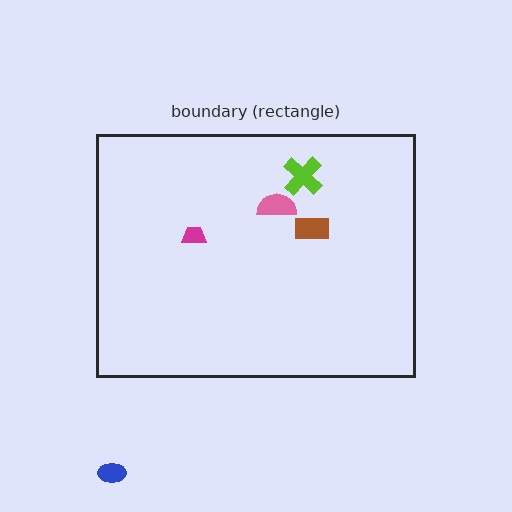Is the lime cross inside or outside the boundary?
Inside.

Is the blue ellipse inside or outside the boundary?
Outside.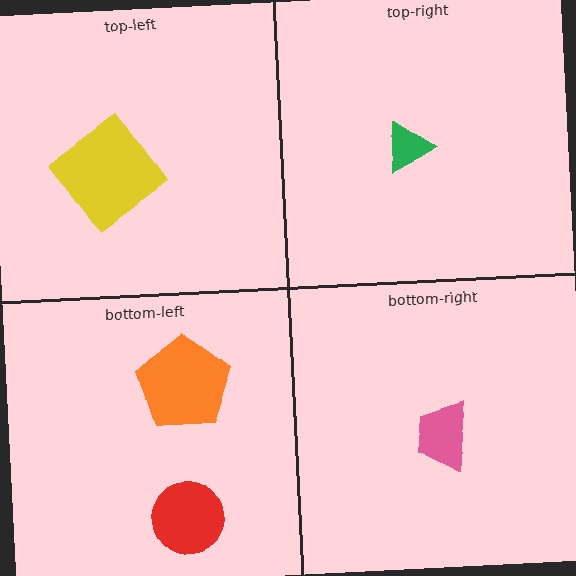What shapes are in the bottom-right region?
The pink trapezoid.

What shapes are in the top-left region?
The yellow diamond.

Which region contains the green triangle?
The top-right region.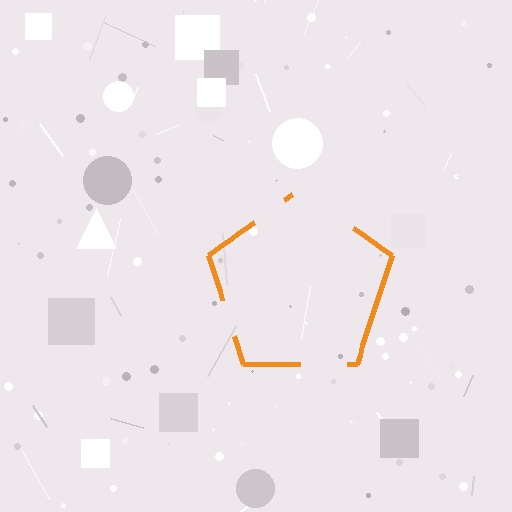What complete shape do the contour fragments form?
The contour fragments form a pentagon.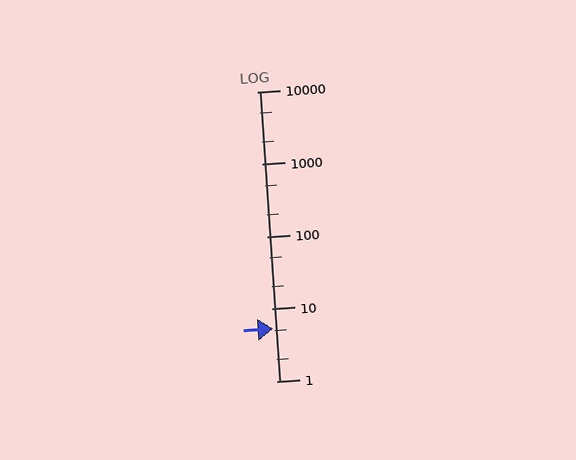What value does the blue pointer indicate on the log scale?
The pointer indicates approximately 5.3.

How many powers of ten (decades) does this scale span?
The scale spans 4 decades, from 1 to 10000.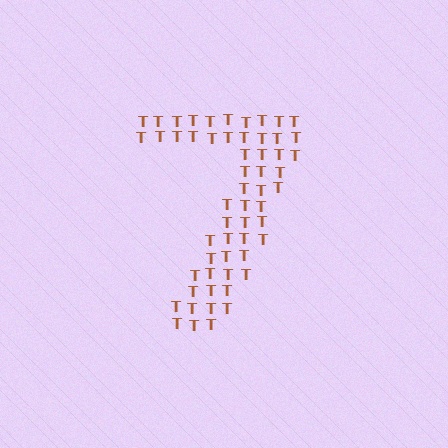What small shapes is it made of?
It is made of small letter T's.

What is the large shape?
The large shape is the digit 7.